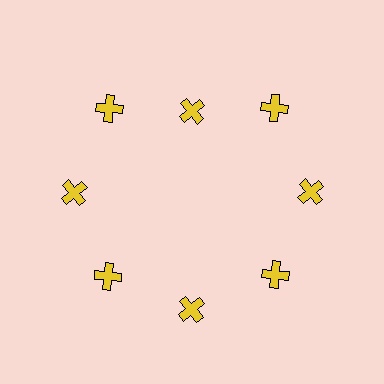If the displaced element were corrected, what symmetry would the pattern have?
It would have 8-fold rotational symmetry — the pattern would map onto itself every 45 degrees.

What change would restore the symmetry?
The symmetry would be restored by moving it outward, back onto the ring so that all 8 crosses sit at equal angles and equal distance from the center.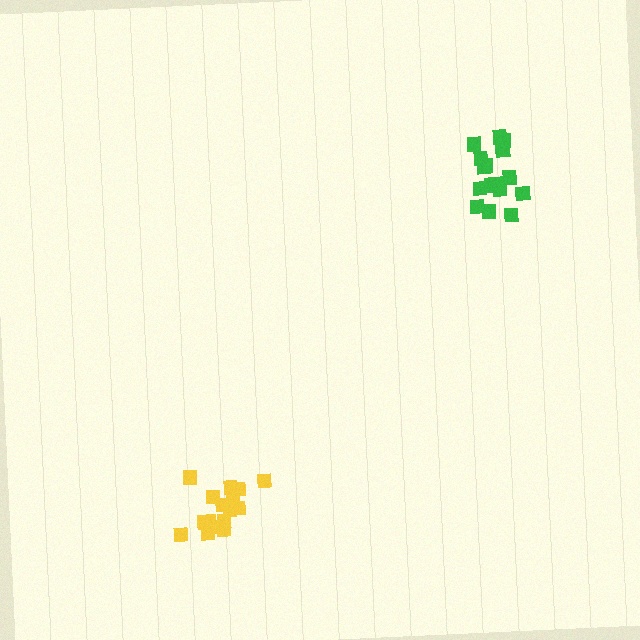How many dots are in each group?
Group 1: 16 dots, Group 2: 16 dots (32 total).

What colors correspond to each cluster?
The clusters are colored: green, yellow.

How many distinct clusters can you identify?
There are 2 distinct clusters.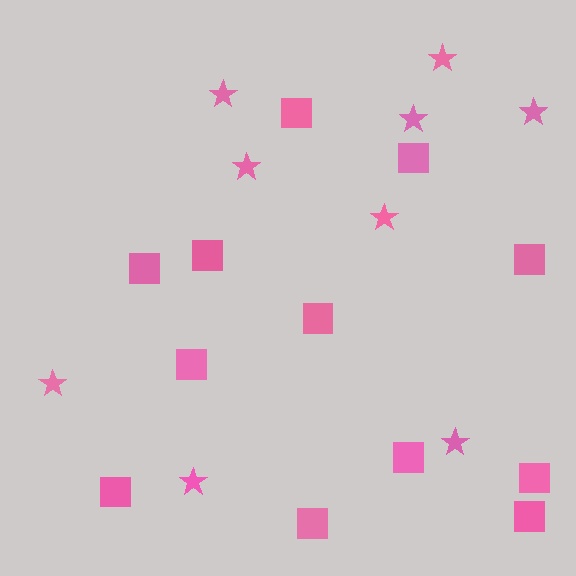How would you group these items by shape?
There are 2 groups: one group of squares (12) and one group of stars (9).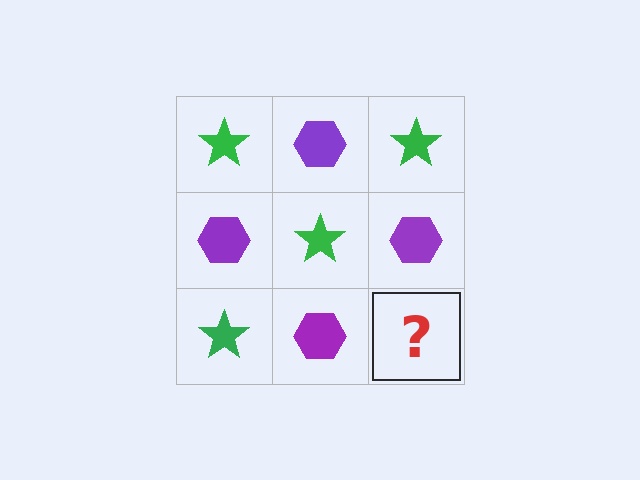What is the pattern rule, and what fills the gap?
The rule is that it alternates green star and purple hexagon in a checkerboard pattern. The gap should be filled with a green star.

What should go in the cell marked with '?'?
The missing cell should contain a green star.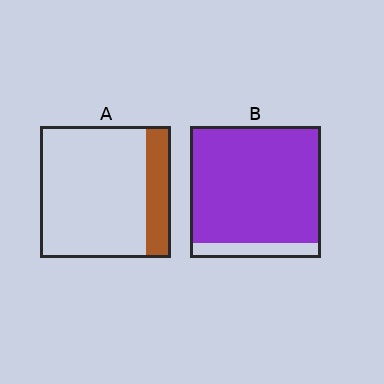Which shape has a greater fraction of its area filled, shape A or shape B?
Shape B.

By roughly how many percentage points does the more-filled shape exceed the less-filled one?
By roughly 70 percentage points (B over A).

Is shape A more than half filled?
No.